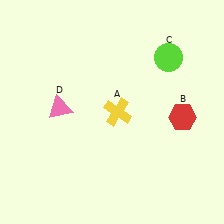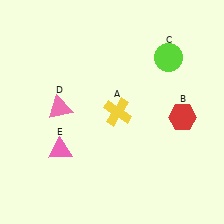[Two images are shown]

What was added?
A pink triangle (E) was added in Image 2.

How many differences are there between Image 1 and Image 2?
There is 1 difference between the two images.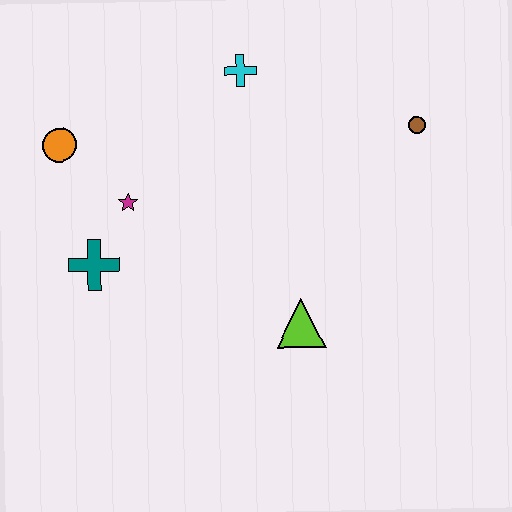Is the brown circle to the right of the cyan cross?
Yes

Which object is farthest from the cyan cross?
The lime triangle is farthest from the cyan cross.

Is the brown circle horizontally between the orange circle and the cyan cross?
No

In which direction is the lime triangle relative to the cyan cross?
The lime triangle is below the cyan cross.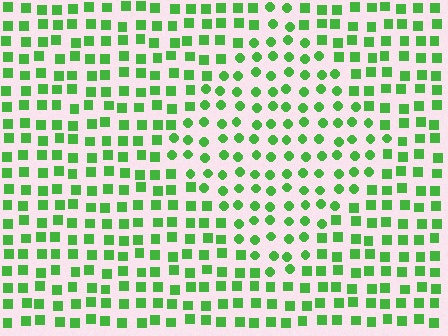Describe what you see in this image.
The image is filled with small green elements arranged in a uniform grid. A diamond-shaped region contains circles, while the surrounding area contains squares. The boundary is defined purely by the change in element shape.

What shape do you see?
I see a diamond.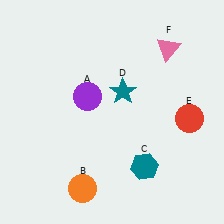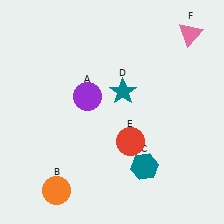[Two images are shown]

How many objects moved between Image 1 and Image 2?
3 objects moved between the two images.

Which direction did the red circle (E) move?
The red circle (E) moved left.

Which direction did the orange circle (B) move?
The orange circle (B) moved left.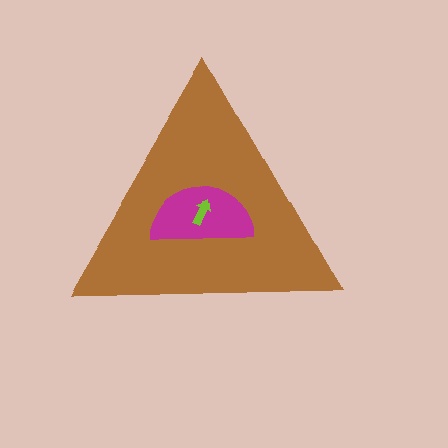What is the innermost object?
The lime arrow.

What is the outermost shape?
The brown triangle.